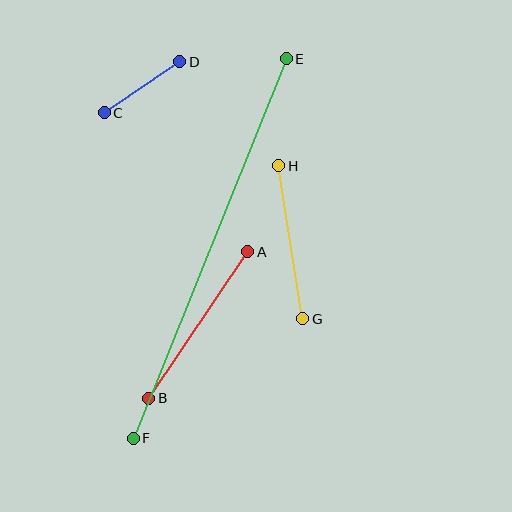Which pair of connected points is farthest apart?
Points E and F are farthest apart.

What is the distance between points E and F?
The distance is approximately 409 pixels.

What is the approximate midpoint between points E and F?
The midpoint is at approximately (210, 249) pixels.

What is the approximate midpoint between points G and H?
The midpoint is at approximately (291, 242) pixels.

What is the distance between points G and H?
The distance is approximately 155 pixels.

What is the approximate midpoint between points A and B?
The midpoint is at approximately (198, 325) pixels.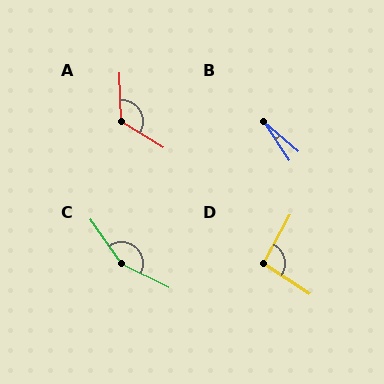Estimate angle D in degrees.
Approximately 95 degrees.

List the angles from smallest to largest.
B (16°), D (95°), A (123°), C (151°).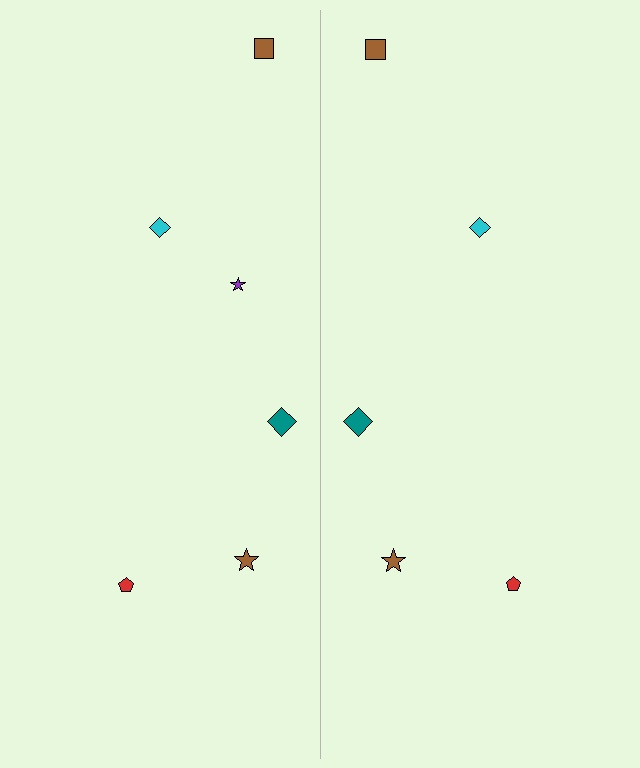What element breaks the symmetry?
A purple star is missing from the right side.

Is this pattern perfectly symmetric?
No, the pattern is not perfectly symmetric. A purple star is missing from the right side.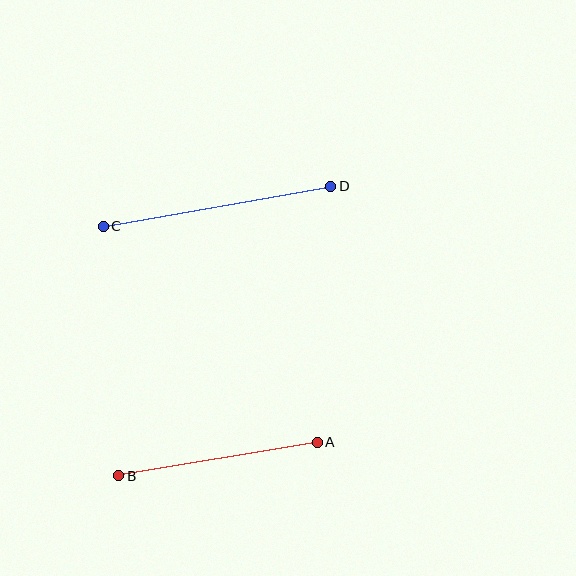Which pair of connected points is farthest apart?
Points C and D are farthest apart.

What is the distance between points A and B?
The distance is approximately 201 pixels.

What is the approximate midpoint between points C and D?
The midpoint is at approximately (217, 206) pixels.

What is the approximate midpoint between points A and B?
The midpoint is at approximately (218, 459) pixels.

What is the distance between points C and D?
The distance is approximately 231 pixels.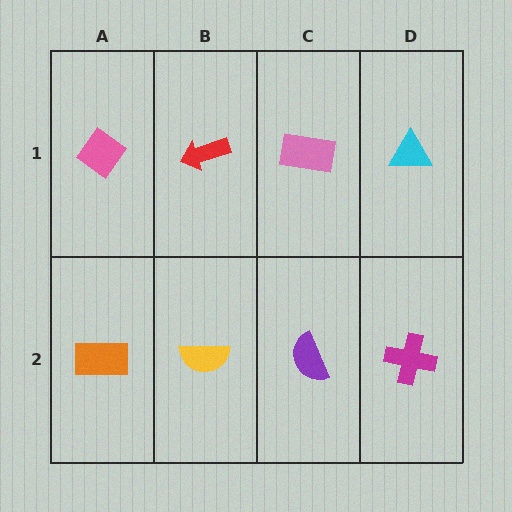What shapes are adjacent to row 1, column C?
A purple semicircle (row 2, column C), a red arrow (row 1, column B), a cyan triangle (row 1, column D).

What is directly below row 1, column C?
A purple semicircle.